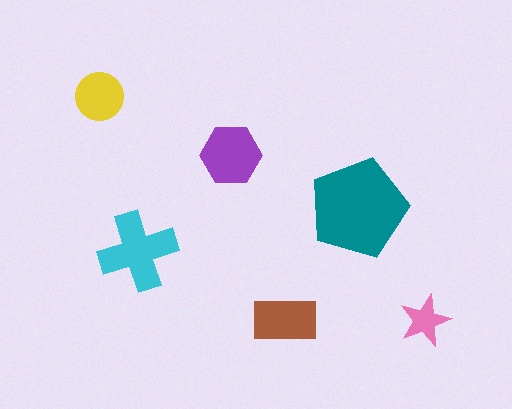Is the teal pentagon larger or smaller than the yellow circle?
Larger.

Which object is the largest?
The teal pentagon.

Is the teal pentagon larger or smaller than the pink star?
Larger.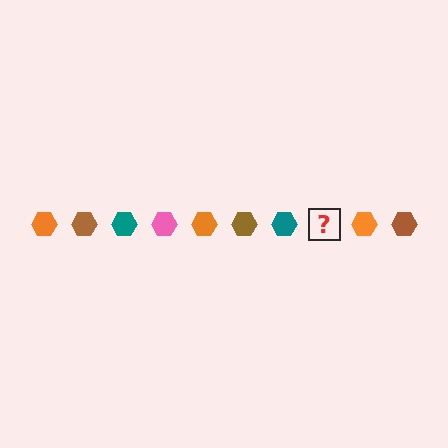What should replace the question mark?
The question mark should be replaced with a pink hexagon.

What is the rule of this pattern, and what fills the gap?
The rule is that the pattern cycles through orange, brown, teal, pink hexagons. The gap should be filled with a pink hexagon.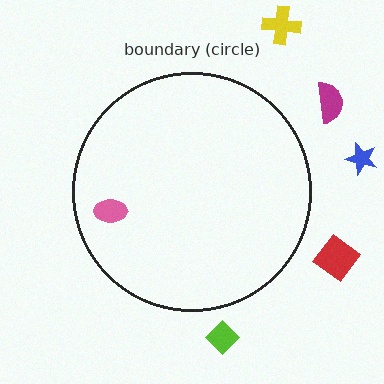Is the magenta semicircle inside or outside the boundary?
Outside.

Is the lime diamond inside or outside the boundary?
Outside.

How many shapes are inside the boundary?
1 inside, 5 outside.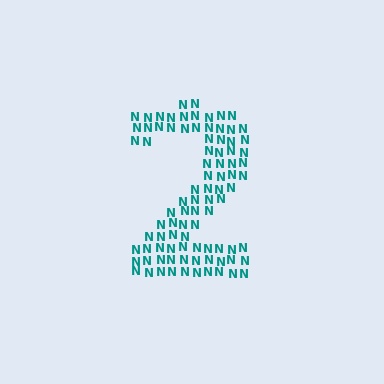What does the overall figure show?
The overall figure shows the digit 2.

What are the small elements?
The small elements are letter N's.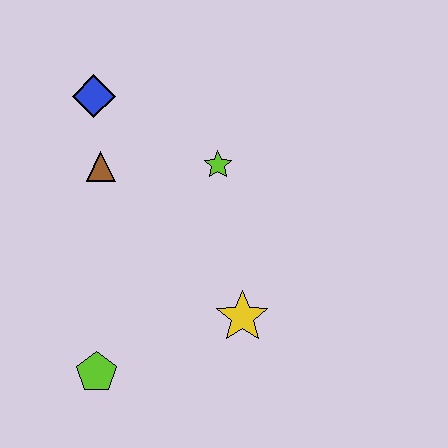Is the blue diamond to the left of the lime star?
Yes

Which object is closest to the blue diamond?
The brown triangle is closest to the blue diamond.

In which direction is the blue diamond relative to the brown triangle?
The blue diamond is above the brown triangle.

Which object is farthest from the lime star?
The lime pentagon is farthest from the lime star.